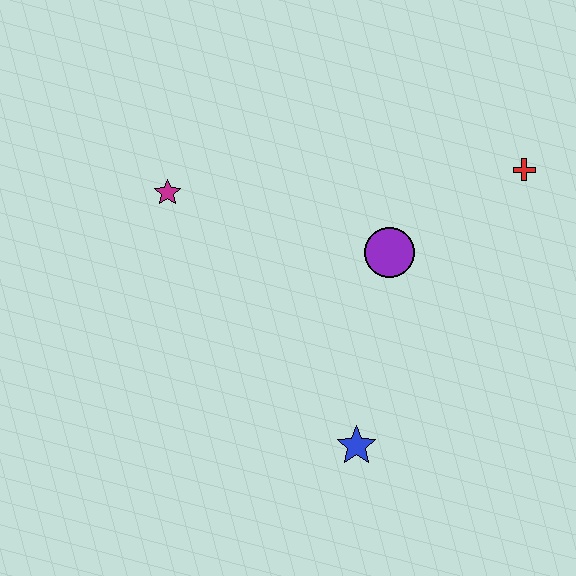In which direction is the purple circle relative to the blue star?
The purple circle is above the blue star.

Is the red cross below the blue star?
No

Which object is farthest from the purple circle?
The magenta star is farthest from the purple circle.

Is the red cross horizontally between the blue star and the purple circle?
No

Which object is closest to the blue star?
The purple circle is closest to the blue star.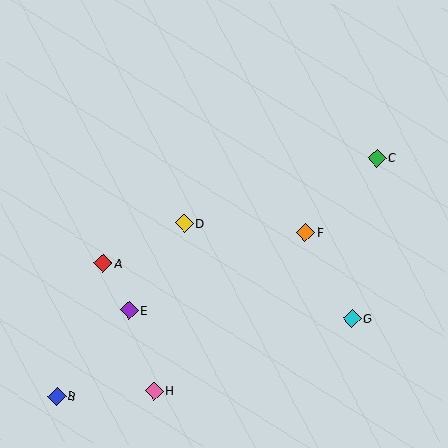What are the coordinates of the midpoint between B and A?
The midpoint between B and A is at (80, 330).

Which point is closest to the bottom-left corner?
Point B is closest to the bottom-left corner.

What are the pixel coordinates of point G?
Point G is at (352, 318).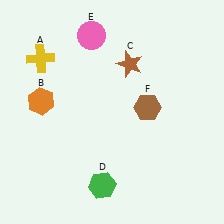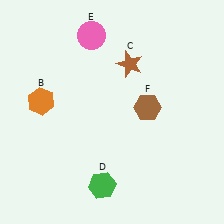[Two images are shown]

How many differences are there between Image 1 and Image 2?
There is 1 difference between the two images.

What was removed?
The yellow cross (A) was removed in Image 2.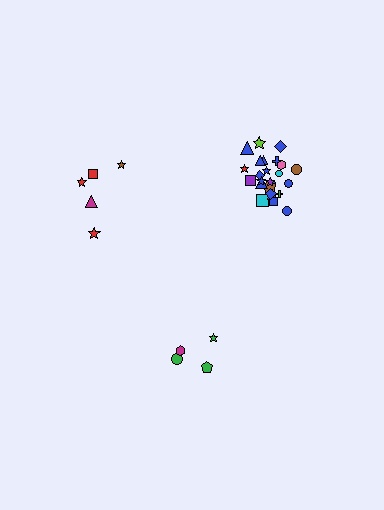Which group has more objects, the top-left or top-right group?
The top-right group.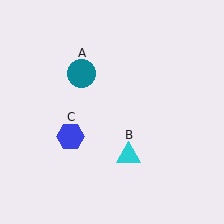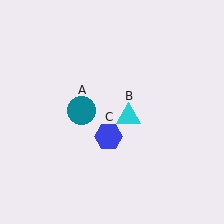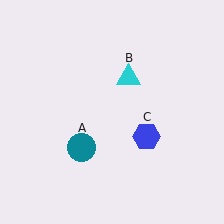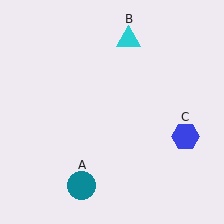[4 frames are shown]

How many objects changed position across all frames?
3 objects changed position: teal circle (object A), cyan triangle (object B), blue hexagon (object C).